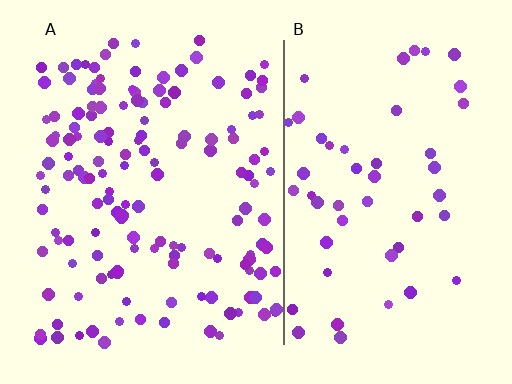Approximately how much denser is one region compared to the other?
Approximately 2.9× — region A over region B.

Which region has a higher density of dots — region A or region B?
A (the left).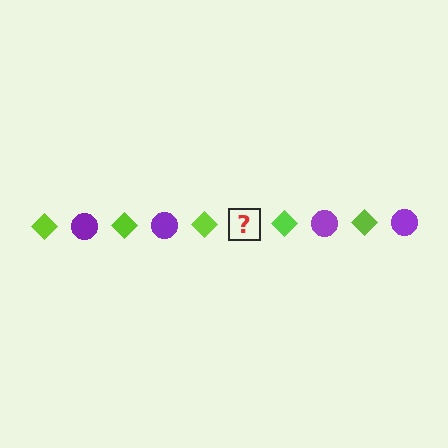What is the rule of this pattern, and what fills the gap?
The rule is that the pattern alternates between lime diamond and purple circle. The gap should be filled with a purple circle.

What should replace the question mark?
The question mark should be replaced with a purple circle.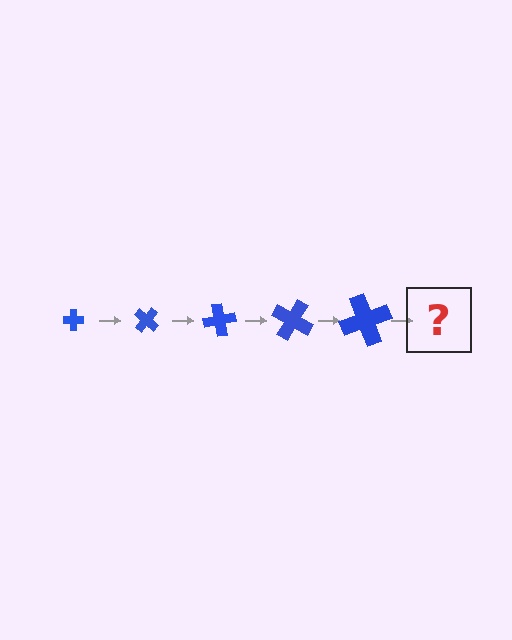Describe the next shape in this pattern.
It should be a cross, larger than the previous one and rotated 200 degrees from the start.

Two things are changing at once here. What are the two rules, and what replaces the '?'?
The two rules are that the cross grows larger each step and it rotates 40 degrees each step. The '?' should be a cross, larger than the previous one and rotated 200 degrees from the start.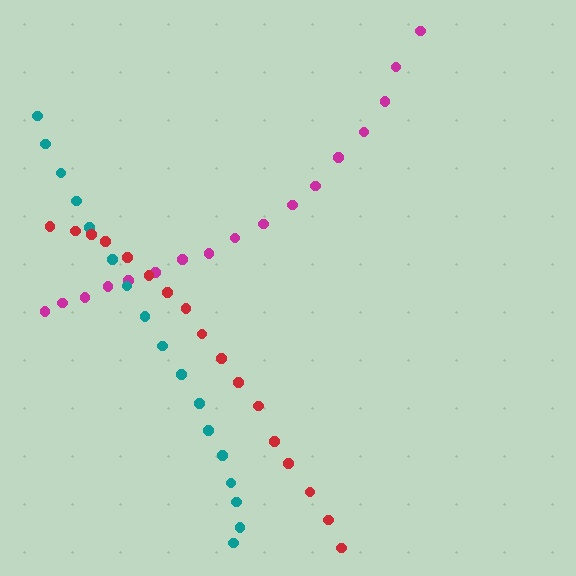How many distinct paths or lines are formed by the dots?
There are 3 distinct paths.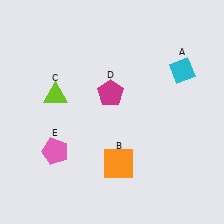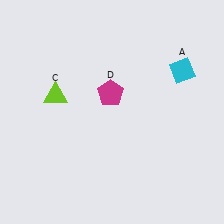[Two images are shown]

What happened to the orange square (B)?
The orange square (B) was removed in Image 2. It was in the bottom-right area of Image 1.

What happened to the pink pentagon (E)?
The pink pentagon (E) was removed in Image 2. It was in the bottom-left area of Image 1.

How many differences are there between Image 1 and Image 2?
There are 2 differences between the two images.